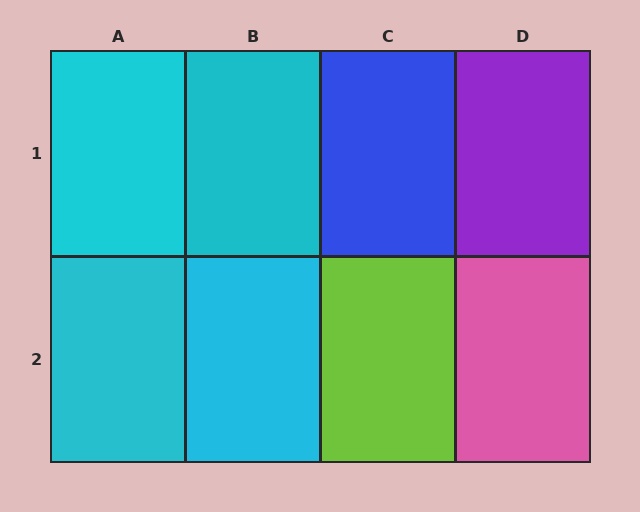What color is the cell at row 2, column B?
Cyan.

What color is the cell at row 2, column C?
Lime.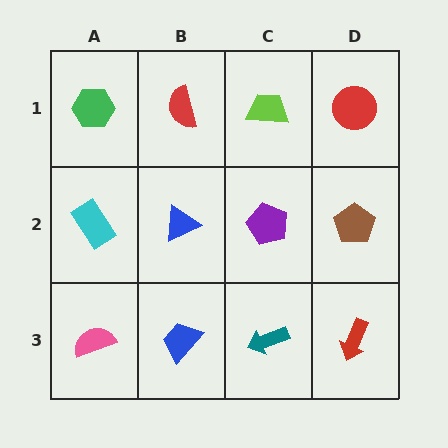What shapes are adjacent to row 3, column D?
A brown pentagon (row 2, column D), a teal arrow (row 3, column C).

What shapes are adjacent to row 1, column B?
A blue triangle (row 2, column B), a green hexagon (row 1, column A), a lime trapezoid (row 1, column C).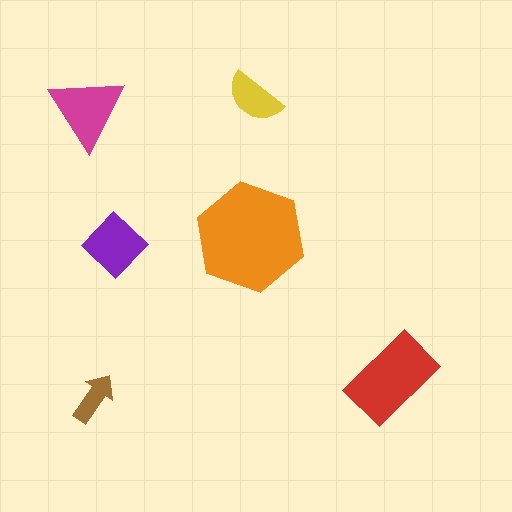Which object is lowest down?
The brown arrow is bottommost.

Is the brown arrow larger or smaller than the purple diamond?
Smaller.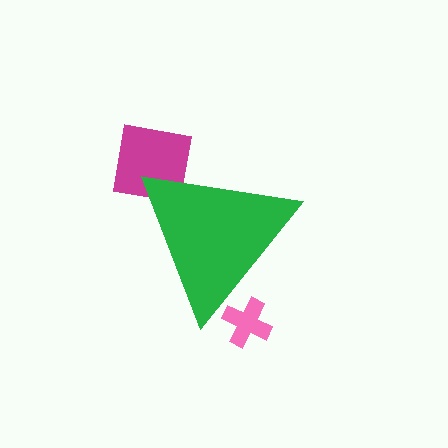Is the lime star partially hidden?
Yes, the lime star is partially hidden behind the green triangle.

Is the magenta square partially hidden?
Yes, the magenta square is partially hidden behind the green triangle.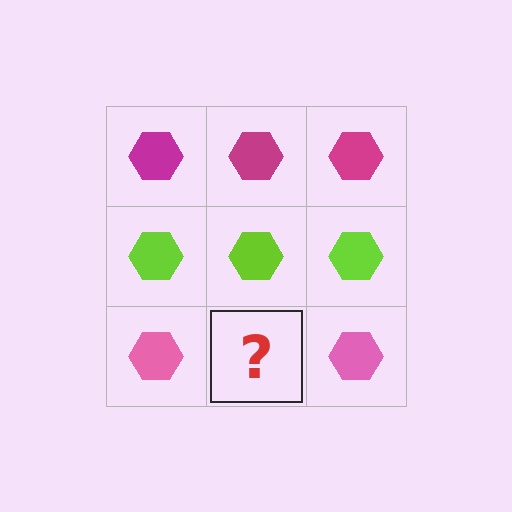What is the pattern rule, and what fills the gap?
The rule is that each row has a consistent color. The gap should be filled with a pink hexagon.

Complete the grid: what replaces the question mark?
The question mark should be replaced with a pink hexagon.